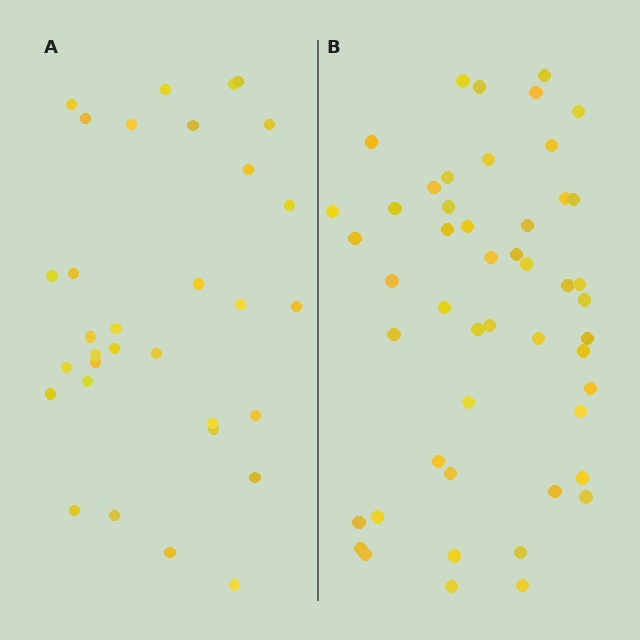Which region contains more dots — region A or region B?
Region B (the right region) has more dots.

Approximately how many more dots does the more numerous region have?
Region B has approximately 15 more dots than region A.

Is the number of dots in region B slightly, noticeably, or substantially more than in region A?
Region B has substantially more. The ratio is roughly 1.5 to 1.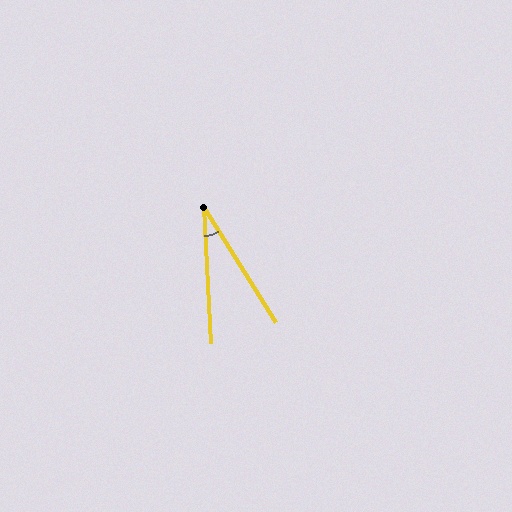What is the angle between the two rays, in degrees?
Approximately 29 degrees.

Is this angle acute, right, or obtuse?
It is acute.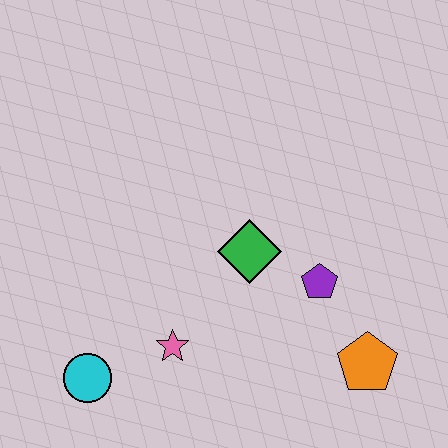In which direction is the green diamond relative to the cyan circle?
The green diamond is to the right of the cyan circle.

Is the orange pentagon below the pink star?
Yes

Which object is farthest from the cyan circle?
The orange pentagon is farthest from the cyan circle.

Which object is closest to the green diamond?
The purple pentagon is closest to the green diamond.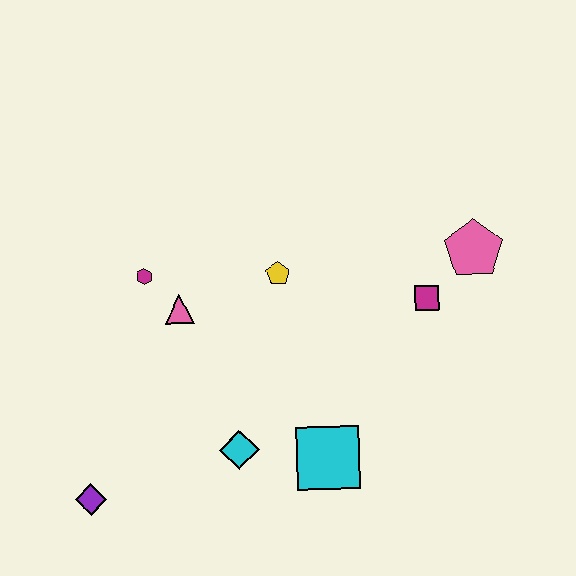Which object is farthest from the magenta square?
The purple diamond is farthest from the magenta square.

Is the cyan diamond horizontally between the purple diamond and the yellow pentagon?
Yes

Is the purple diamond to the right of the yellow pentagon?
No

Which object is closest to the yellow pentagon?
The pink triangle is closest to the yellow pentagon.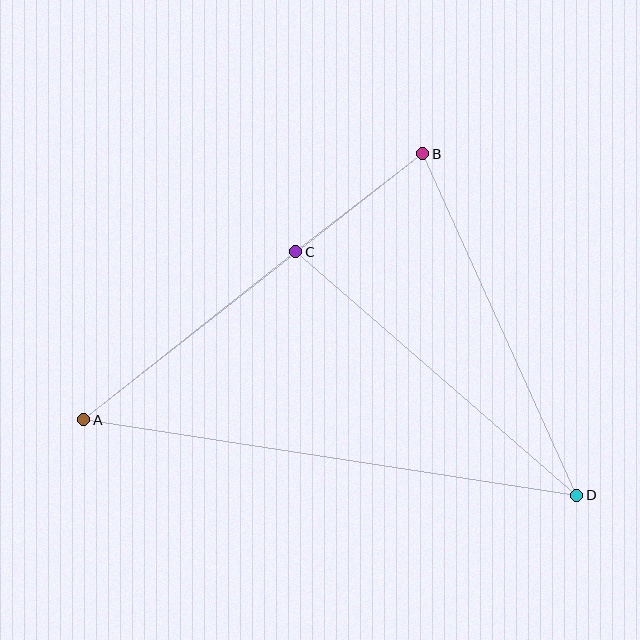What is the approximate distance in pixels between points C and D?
The distance between C and D is approximately 372 pixels.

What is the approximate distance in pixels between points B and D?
The distance between B and D is approximately 375 pixels.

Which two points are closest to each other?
Points B and C are closest to each other.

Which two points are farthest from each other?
Points A and D are farthest from each other.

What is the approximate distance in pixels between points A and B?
The distance between A and B is approximately 431 pixels.